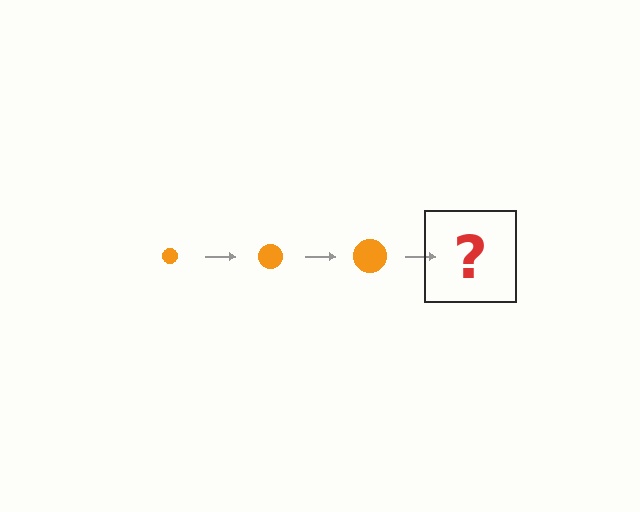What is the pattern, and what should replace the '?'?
The pattern is that the circle gets progressively larger each step. The '?' should be an orange circle, larger than the previous one.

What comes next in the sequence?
The next element should be an orange circle, larger than the previous one.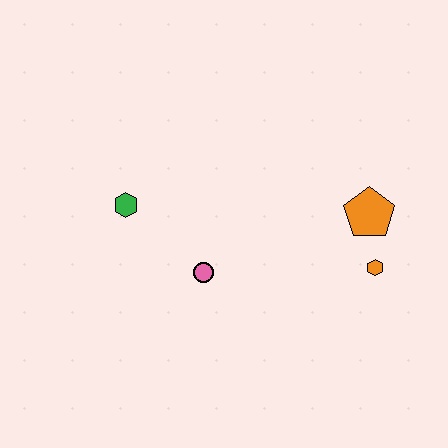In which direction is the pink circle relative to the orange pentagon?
The pink circle is to the left of the orange pentagon.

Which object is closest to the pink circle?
The green hexagon is closest to the pink circle.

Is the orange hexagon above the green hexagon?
No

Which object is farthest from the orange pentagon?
The green hexagon is farthest from the orange pentagon.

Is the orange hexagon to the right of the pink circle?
Yes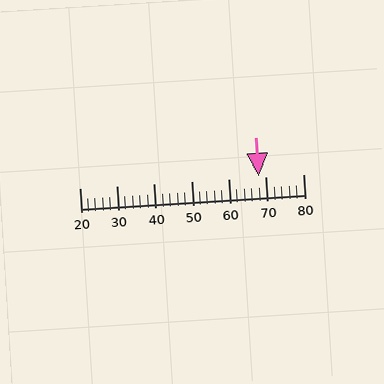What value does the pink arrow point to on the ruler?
The pink arrow points to approximately 68.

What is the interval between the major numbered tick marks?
The major tick marks are spaced 10 units apart.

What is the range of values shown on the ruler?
The ruler shows values from 20 to 80.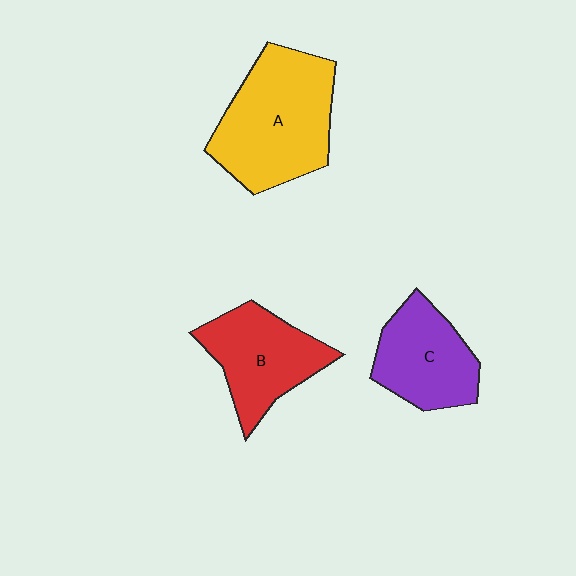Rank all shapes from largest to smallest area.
From largest to smallest: A (yellow), B (red), C (purple).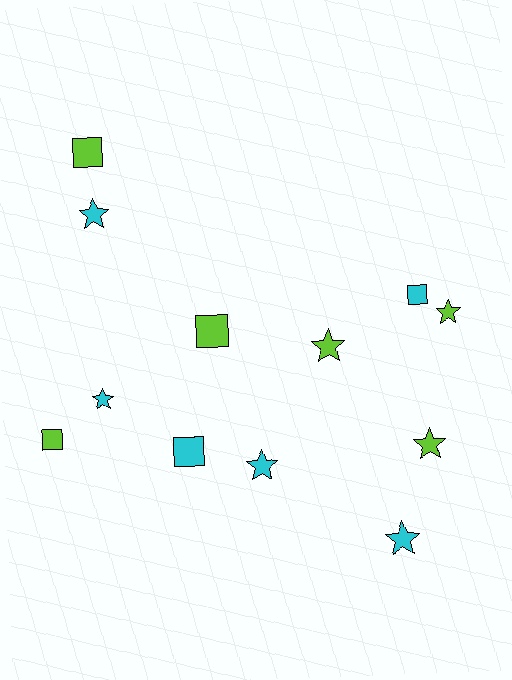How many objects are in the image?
There are 12 objects.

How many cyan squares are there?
There are 2 cyan squares.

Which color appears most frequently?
Lime, with 6 objects.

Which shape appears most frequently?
Star, with 7 objects.